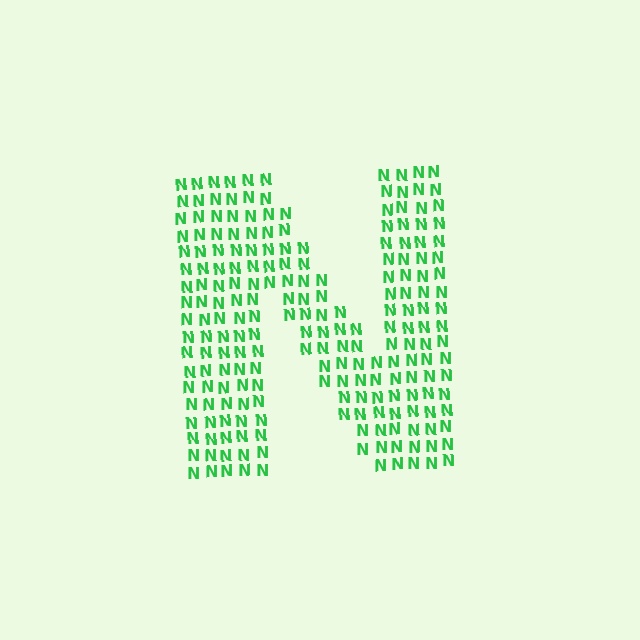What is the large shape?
The large shape is the letter N.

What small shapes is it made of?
It is made of small letter N's.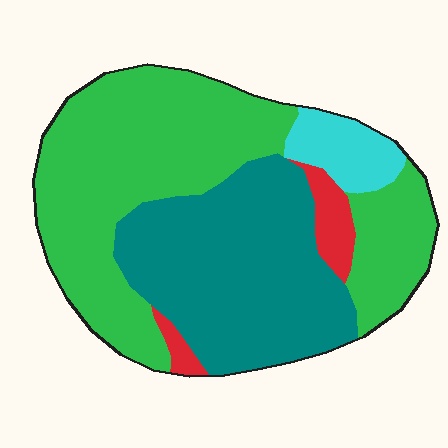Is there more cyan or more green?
Green.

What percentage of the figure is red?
Red covers 5% of the figure.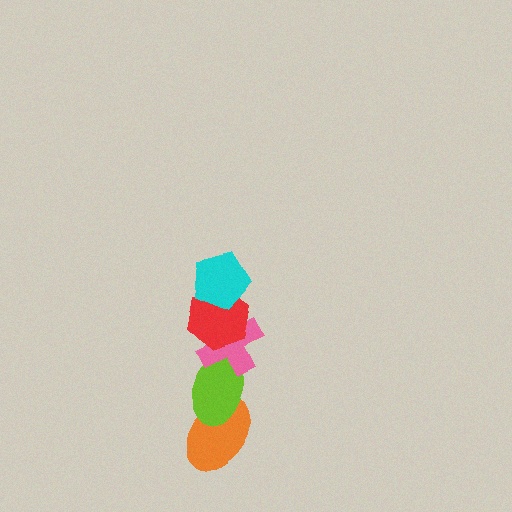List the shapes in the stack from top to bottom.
From top to bottom: the cyan pentagon, the red hexagon, the pink cross, the lime ellipse, the orange ellipse.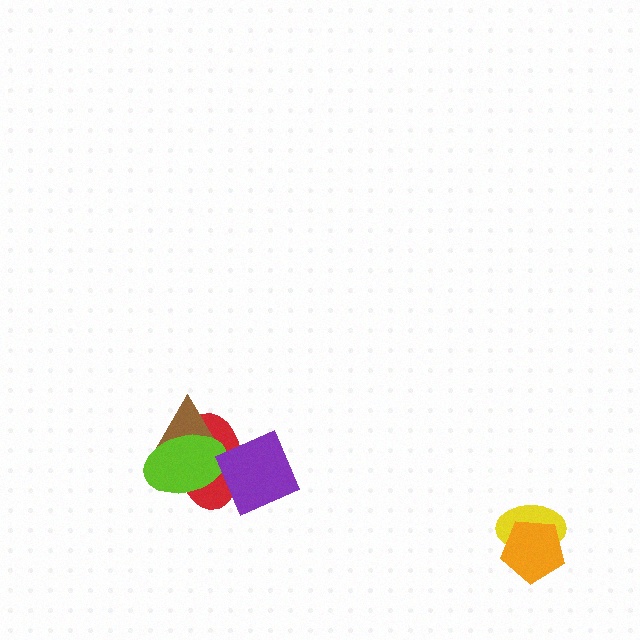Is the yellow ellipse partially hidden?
Yes, it is partially covered by another shape.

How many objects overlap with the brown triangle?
2 objects overlap with the brown triangle.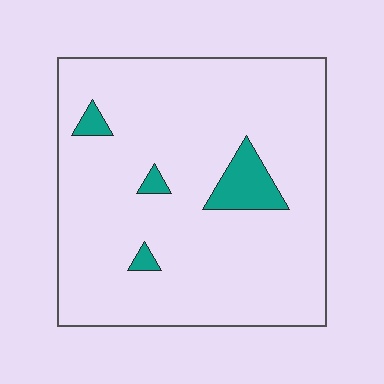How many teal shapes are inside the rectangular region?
4.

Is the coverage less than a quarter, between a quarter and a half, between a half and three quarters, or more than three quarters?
Less than a quarter.